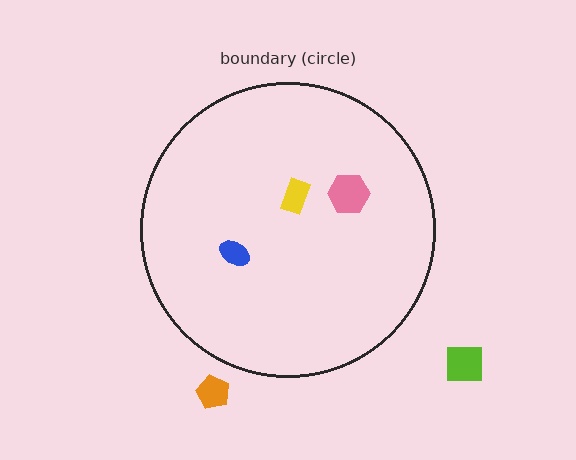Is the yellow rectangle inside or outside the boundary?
Inside.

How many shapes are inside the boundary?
3 inside, 2 outside.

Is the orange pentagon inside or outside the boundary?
Outside.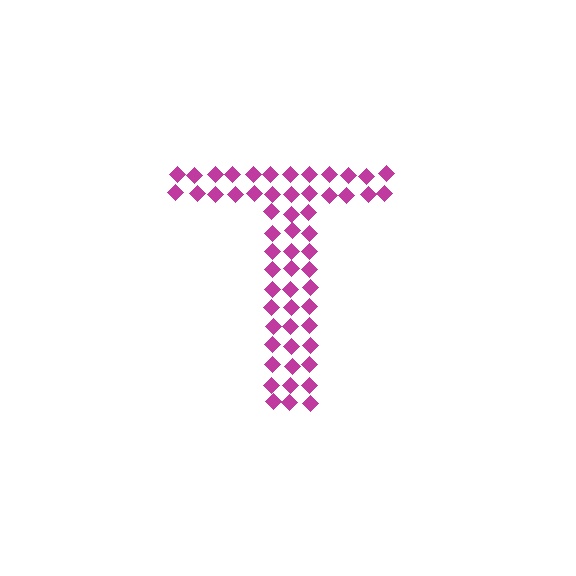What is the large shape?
The large shape is the letter T.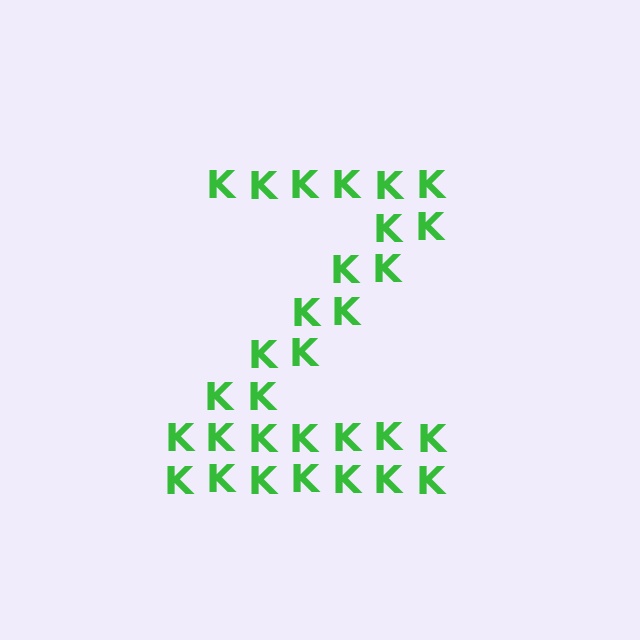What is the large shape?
The large shape is the letter Z.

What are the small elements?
The small elements are letter K's.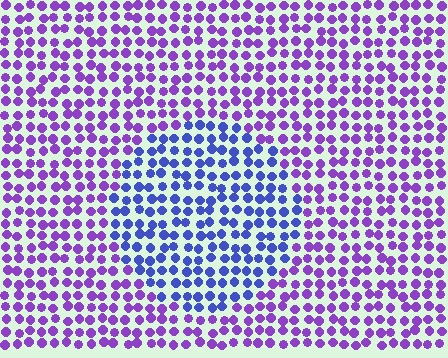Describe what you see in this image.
The image is filled with small purple elements in a uniform arrangement. A circle-shaped region is visible where the elements are tinted to a slightly different hue, forming a subtle color boundary.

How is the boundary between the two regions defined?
The boundary is defined purely by a slight shift in hue (about 43 degrees). Spacing, size, and orientation are identical on both sides.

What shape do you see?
I see a circle.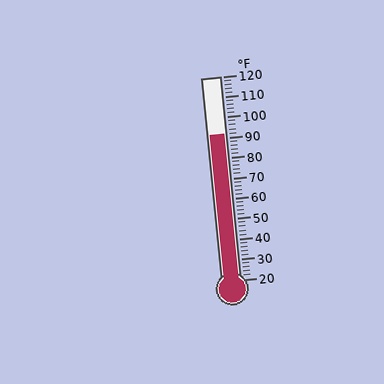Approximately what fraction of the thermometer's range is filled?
The thermometer is filled to approximately 70% of its range.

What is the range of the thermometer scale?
The thermometer scale ranges from 20°F to 120°F.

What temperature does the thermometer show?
The thermometer shows approximately 92°F.